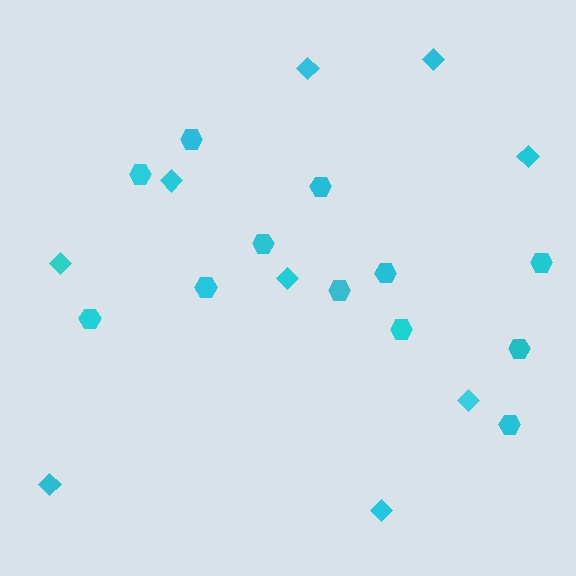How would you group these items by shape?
There are 2 groups: one group of hexagons (12) and one group of diamonds (9).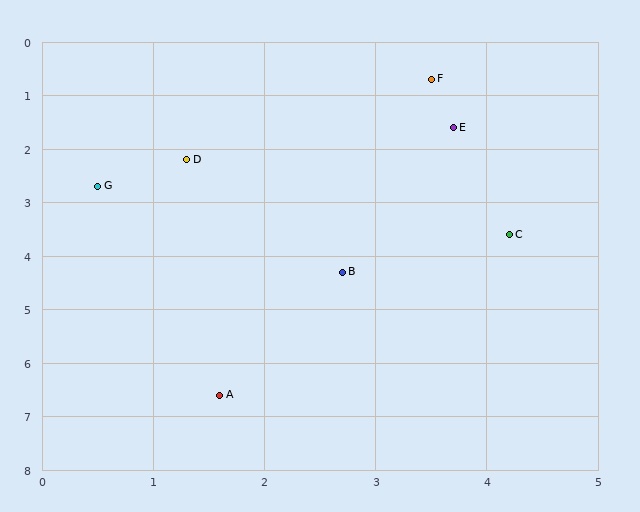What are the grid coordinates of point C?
Point C is at approximately (4.2, 3.6).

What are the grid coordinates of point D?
Point D is at approximately (1.3, 2.2).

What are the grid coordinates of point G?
Point G is at approximately (0.5, 2.7).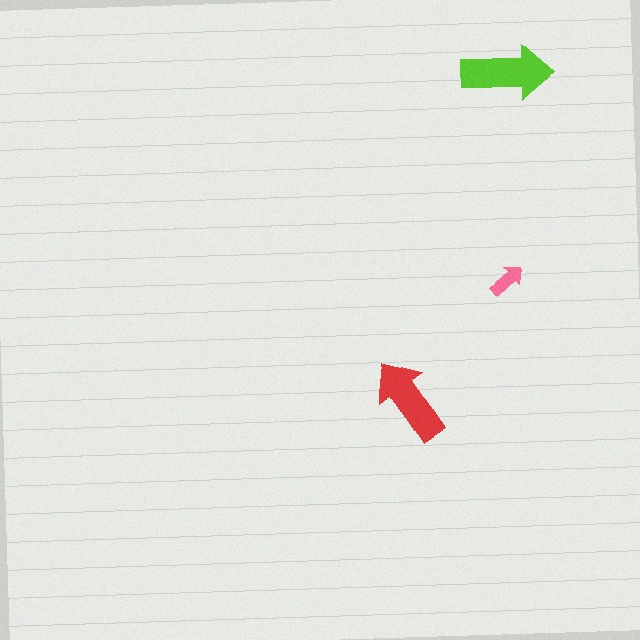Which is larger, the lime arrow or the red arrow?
The lime one.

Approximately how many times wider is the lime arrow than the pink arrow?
About 2.5 times wider.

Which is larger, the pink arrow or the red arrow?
The red one.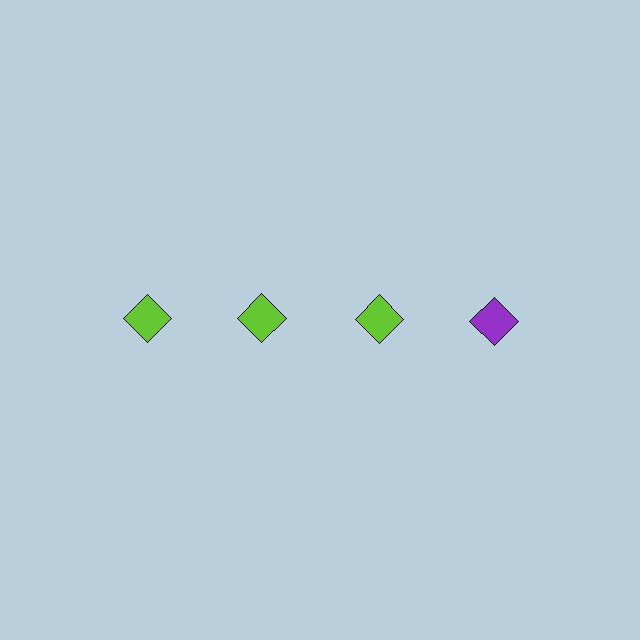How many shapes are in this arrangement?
There are 4 shapes arranged in a grid pattern.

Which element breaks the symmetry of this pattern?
The purple diamond in the top row, second from right column breaks the symmetry. All other shapes are lime diamonds.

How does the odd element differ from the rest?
It has a different color: purple instead of lime.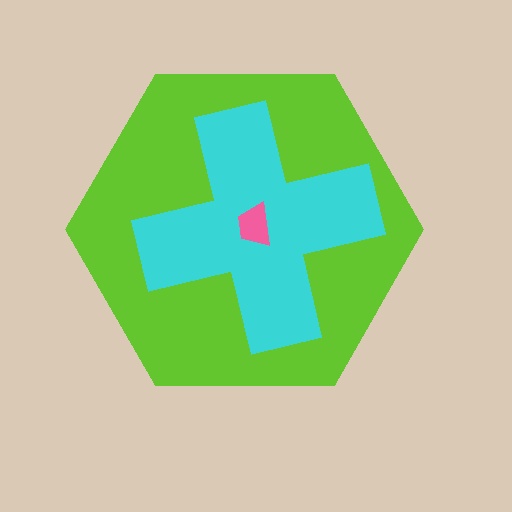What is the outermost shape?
The lime hexagon.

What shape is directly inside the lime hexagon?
The cyan cross.